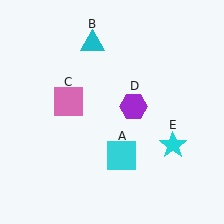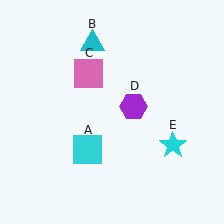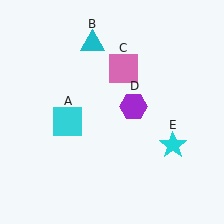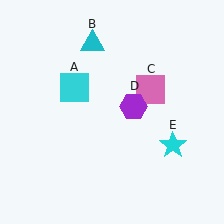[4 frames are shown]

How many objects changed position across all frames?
2 objects changed position: cyan square (object A), pink square (object C).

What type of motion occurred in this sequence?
The cyan square (object A), pink square (object C) rotated clockwise around the center of the scene.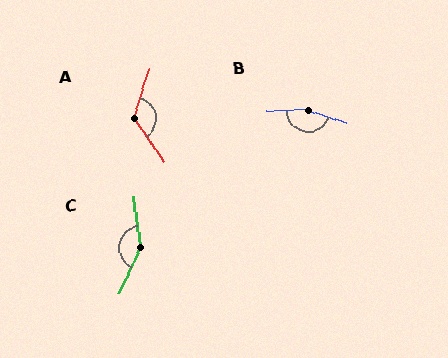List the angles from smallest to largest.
A (128°), C (148°), B (161°).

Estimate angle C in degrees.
Approximately 148 degrees.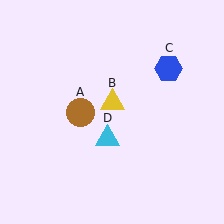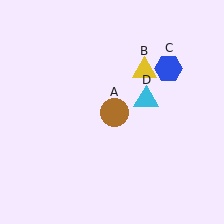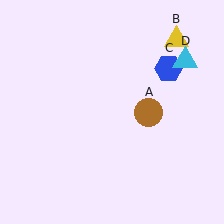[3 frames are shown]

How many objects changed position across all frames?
3 objects changed position: brown circle (object A), yellow triangle (object B), cyan triangle (object D).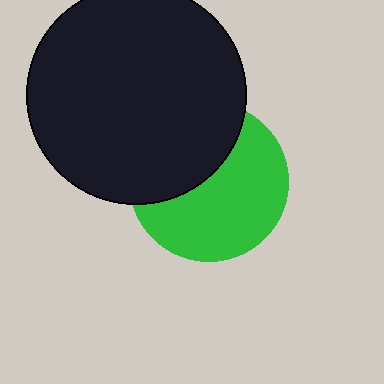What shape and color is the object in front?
The object in front is a black circle.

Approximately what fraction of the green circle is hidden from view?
Roughly 40% of the green circle is hidden behind the black circle.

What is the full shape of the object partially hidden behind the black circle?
The partially hidden object is a green circle.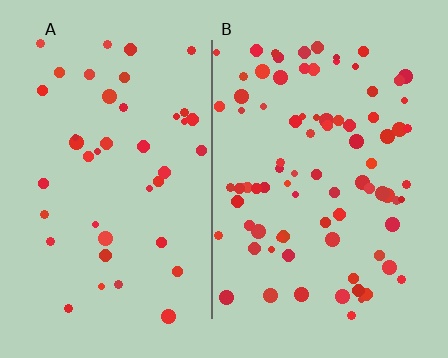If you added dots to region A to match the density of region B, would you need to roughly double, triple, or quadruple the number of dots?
Approximately double.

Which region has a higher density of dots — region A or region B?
B (the right).